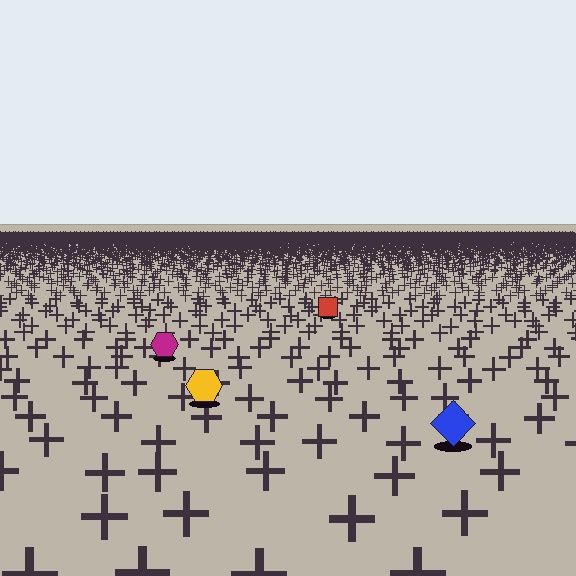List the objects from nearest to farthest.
From nearest to farthest: the blue diamond, the yellow hexagon, the magenta hexagon, the red square.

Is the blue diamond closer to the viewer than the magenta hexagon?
Yes. The blue diamond is closer — you can tell from the texture gradient: the ground texture is coarser near it.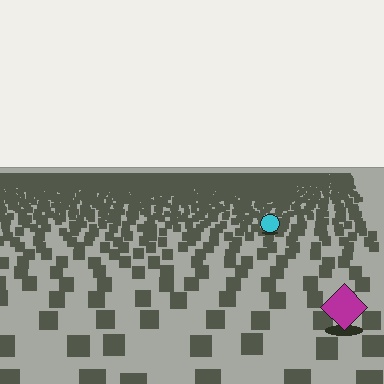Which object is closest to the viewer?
The magenta diamond is closest. The texture marks near it are larger and more spread out.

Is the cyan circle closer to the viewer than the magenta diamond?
No. The magenta diamond is closer — you can tell from the texture gradient: the ground texture is coarser near it.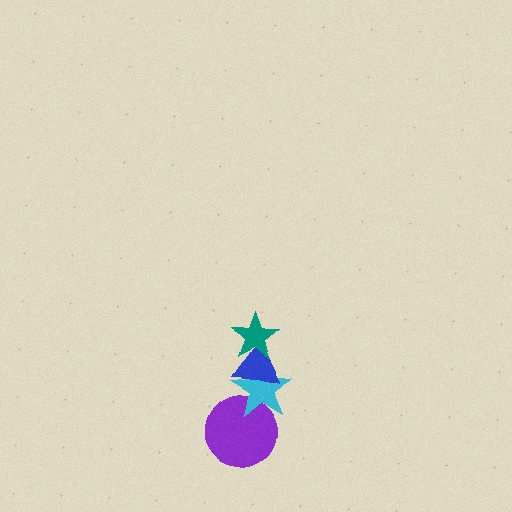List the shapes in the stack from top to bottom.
From top to bottom: the teal star, the blue triangle, the cyan star, the purple circle.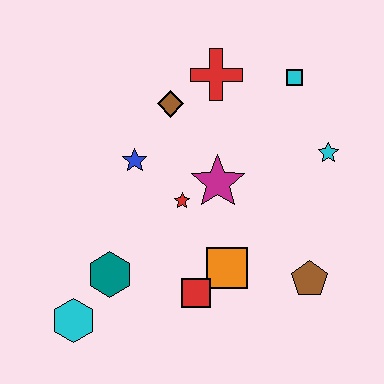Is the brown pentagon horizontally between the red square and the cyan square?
No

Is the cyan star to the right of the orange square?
Yes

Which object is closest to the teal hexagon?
The cyan hexagon is closest to the teal hexagon.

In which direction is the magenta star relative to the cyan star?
The magenta star is to the left of the cyan star.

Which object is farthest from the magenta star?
The cyan hexagon is farthest from the magenta star.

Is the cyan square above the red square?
Yes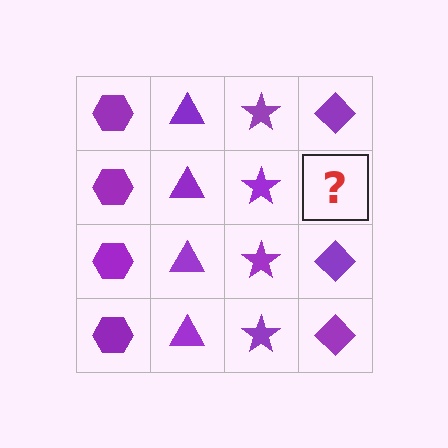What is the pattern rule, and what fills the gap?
The rule is that each column has a consistent shape. The gap should be filled with a purple diamond.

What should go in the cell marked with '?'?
The missing cell should contain a purple diamond.